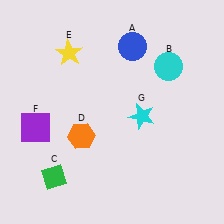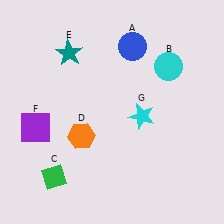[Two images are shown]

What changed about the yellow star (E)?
In Image 1, E is yellow. In Image 2, it changed to teal.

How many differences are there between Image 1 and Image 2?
There is 1 difference between the two images.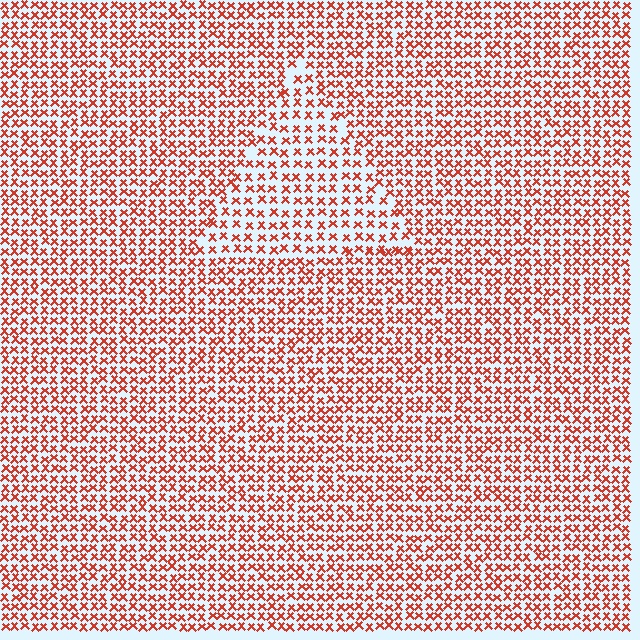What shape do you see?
I see a triangle.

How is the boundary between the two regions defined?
The boundary is defined by a change in element density (approximately 1.5x ratio). All elements are the same color, size, and shape.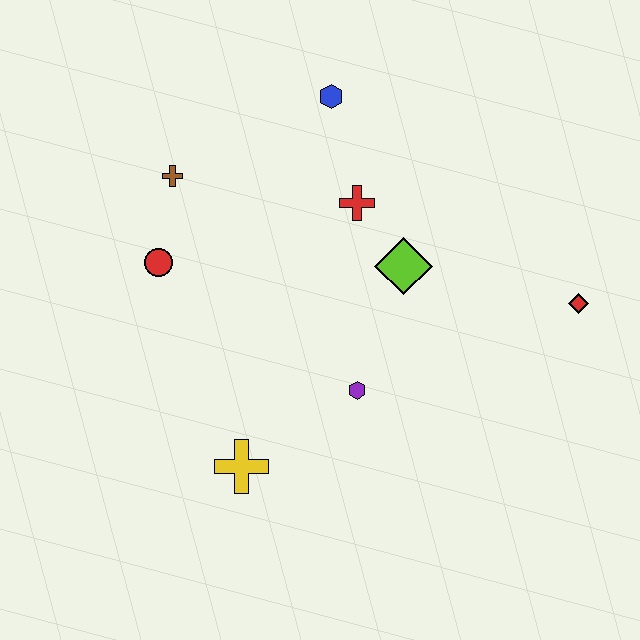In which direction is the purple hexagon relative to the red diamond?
The purple hexagon is to the left of the red diamond.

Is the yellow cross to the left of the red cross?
Yes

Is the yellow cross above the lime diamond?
No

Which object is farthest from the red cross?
The yellow cross is farthest from the red cross.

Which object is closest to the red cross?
The lime diamond is closest to the red cross.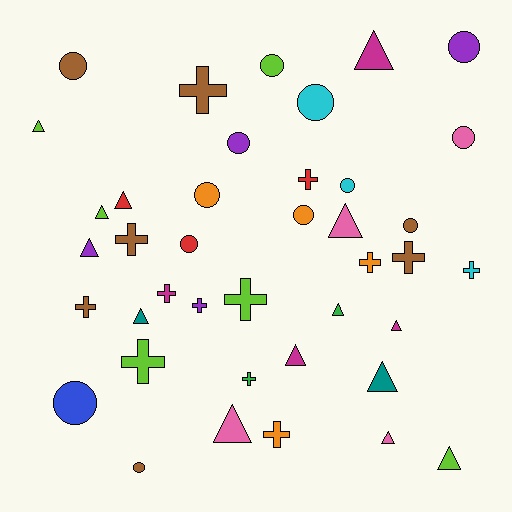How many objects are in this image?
There are 40 objects.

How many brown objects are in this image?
There are 7 brown objects.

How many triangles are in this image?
There are 14 triangles.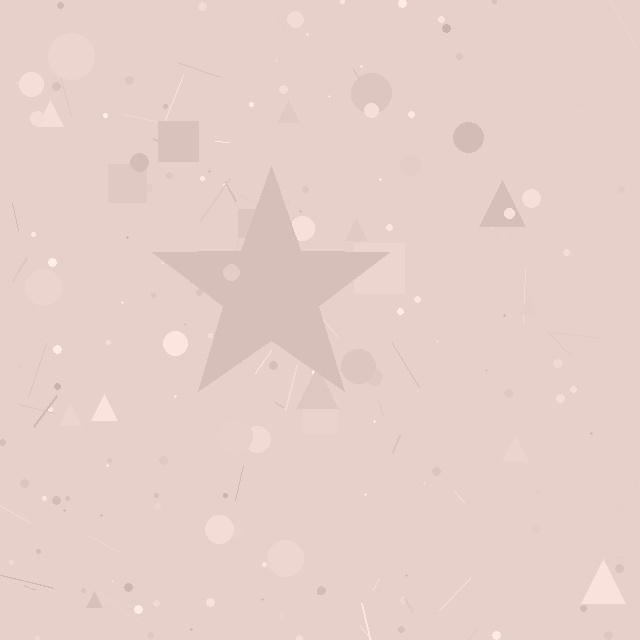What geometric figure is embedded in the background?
A star is embedded in the background.